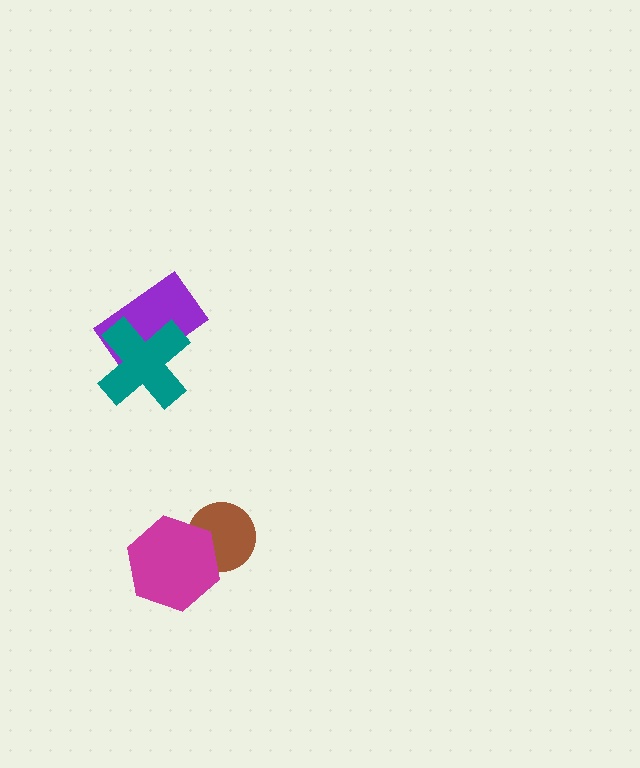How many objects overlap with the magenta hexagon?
1 object overlaps with the magenta hexagon.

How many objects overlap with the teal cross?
1 object overlaps with the teal cross.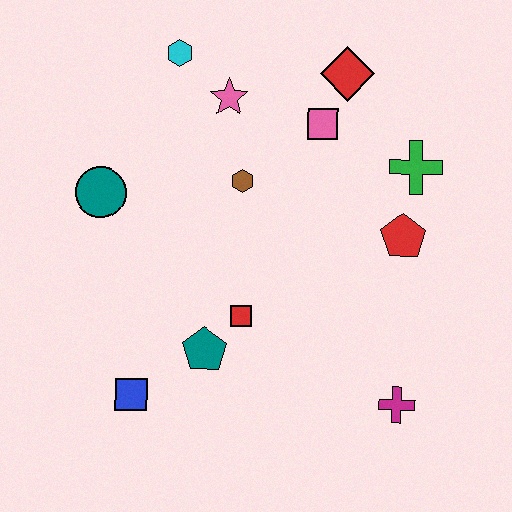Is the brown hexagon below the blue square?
No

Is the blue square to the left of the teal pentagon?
Yes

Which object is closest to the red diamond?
The pink square is closest to the red diamond.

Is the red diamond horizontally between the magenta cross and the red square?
Yes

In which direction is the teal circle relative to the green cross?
The teal circle is to the left of the green cross.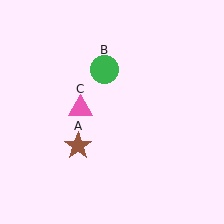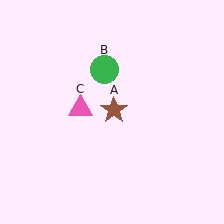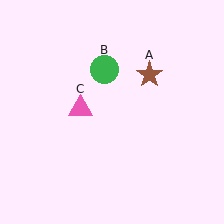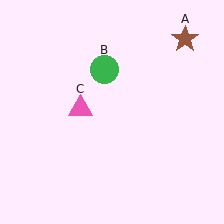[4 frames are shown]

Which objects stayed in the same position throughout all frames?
Green circle (object B) and pink triangle (object C) remained stationary.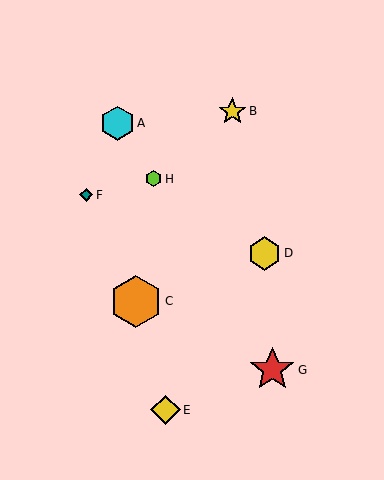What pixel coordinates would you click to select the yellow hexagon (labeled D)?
Click at (264, 253) to select the yellow hexagon D.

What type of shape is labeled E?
Shape E is a yellow diamond.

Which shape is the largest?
The orange hexagon (labeled C) is the largest.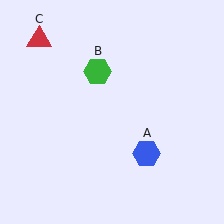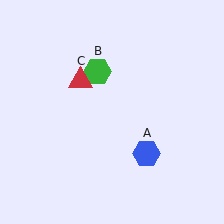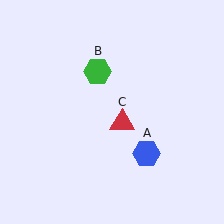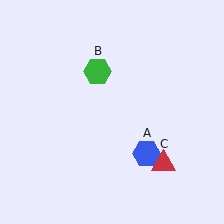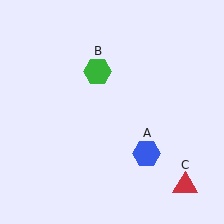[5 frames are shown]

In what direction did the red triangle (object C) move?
The red triangle (object C) moved down and to the right.